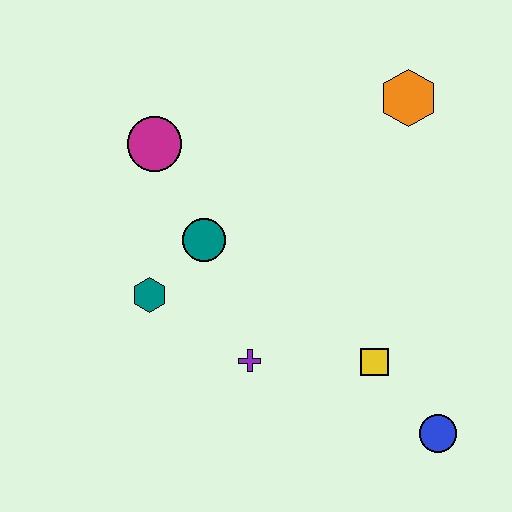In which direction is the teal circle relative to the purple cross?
The teal circle is above the purple cross.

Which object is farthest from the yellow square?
The magenta circle is farthest from the yellow square.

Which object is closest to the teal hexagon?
The teal circle is closest to the teal hexagon.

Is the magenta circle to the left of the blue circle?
Yes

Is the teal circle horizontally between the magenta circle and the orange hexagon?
Yes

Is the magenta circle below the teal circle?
No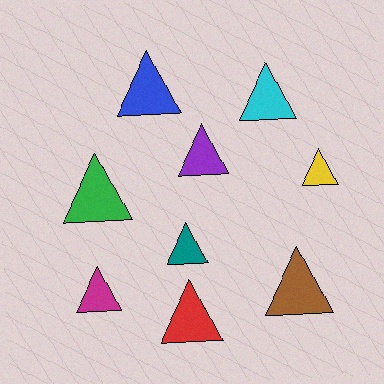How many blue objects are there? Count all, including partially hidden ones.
There is 1 blue object.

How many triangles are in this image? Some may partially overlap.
There are 9 triangles.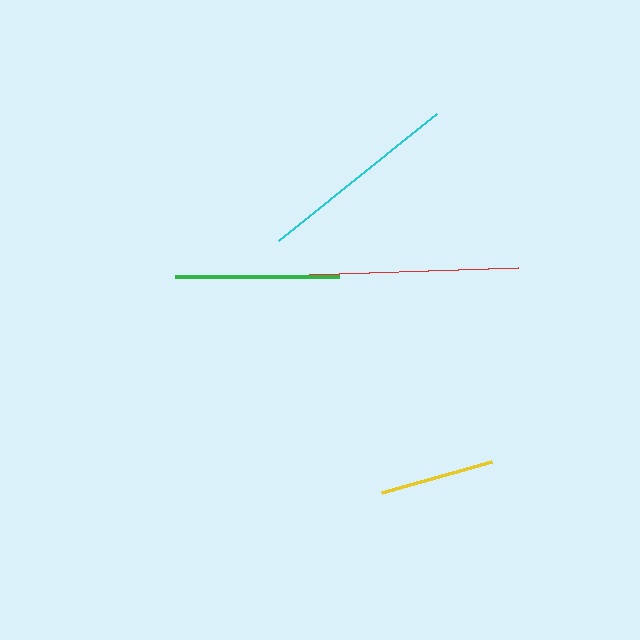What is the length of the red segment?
The red segment is approximately 239 pixels long.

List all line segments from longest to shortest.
From longest to shortest: red, cyan, green, yellow.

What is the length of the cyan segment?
The cyan segment is approximately 202 pixels long.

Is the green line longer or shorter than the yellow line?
The green line is longer than the yellow line.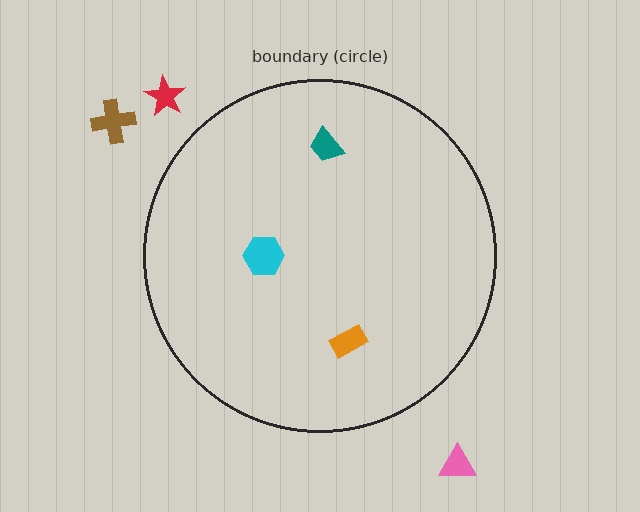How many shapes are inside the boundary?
3 inside, 3 outside.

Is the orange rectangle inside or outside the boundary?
Inside.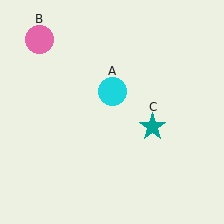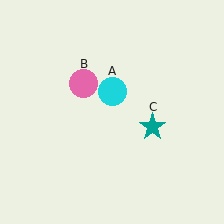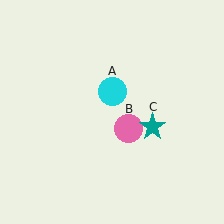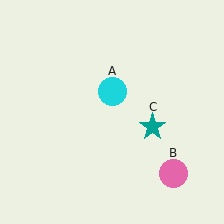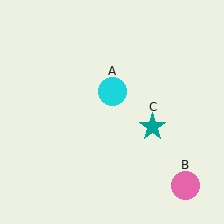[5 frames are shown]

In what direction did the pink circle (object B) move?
The pink circle (object B) moved down and to the right.